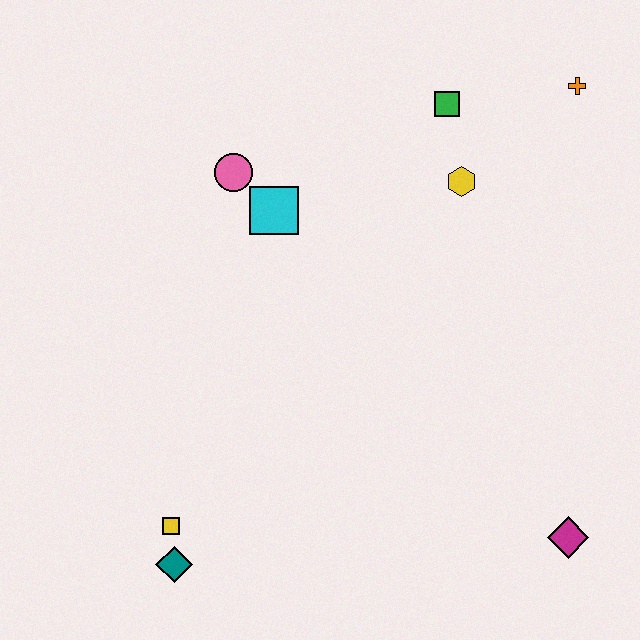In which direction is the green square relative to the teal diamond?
The green square is above the teal diamond.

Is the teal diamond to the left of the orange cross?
Yes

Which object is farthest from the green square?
The teal diamond is farthest from the green square.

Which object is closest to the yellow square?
The teal diamond is closest to the yellow square.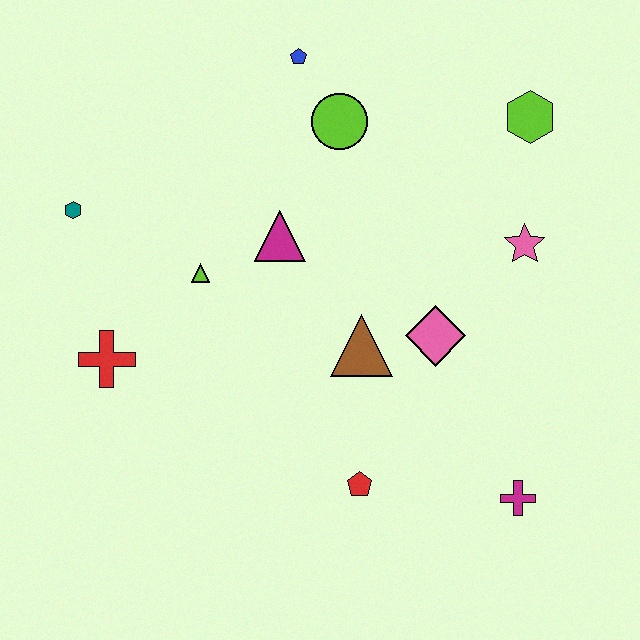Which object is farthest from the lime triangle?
The magenta cross is farthest from the lime triangle.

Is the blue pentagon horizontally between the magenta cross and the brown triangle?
No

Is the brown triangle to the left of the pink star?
Yes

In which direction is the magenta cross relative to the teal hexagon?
The magenta cross is to the right of the teal hexagon.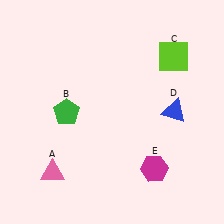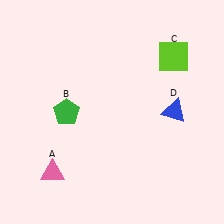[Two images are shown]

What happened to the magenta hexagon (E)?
The magenta hexagon (E) was removed in Image 2. It was in the bottom-right area of Image 1.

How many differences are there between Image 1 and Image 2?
There is 1 difference between the two images.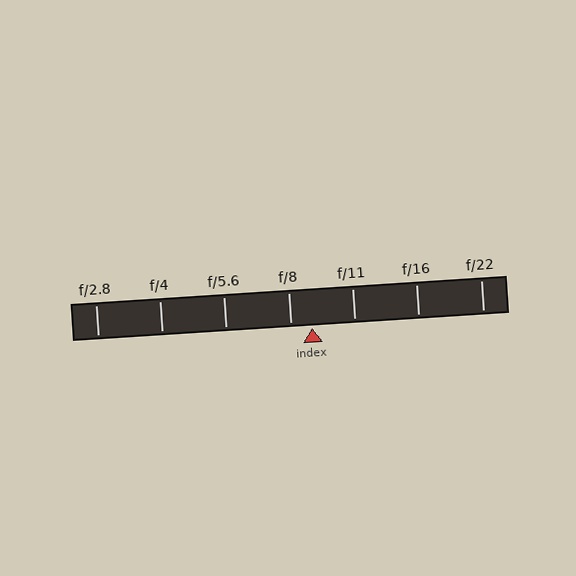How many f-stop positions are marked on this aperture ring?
There are 7 f-stop positions marked.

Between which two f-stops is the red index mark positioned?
The index mark is between f/8 and f/11.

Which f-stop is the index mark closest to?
The index mark is closest to f/8.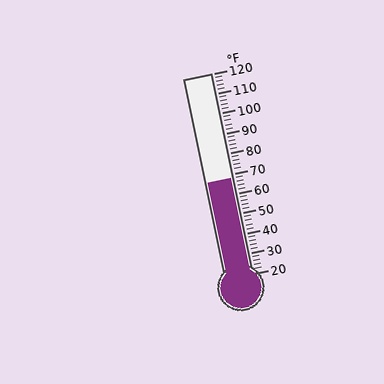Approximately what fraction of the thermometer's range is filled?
The thermometer is filled to approximately 50% of its range.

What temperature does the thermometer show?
The thermometer shows approximately 68°F.